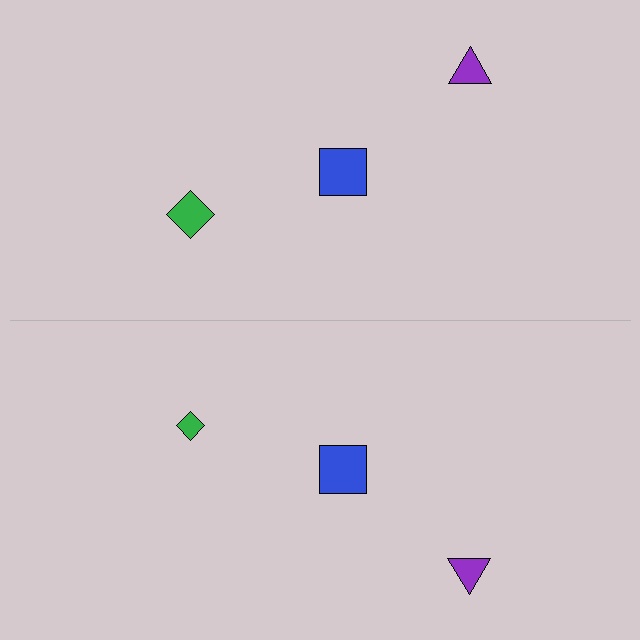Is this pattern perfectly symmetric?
No, the pattern is not perfectly symmetric. The green diamond on the bottom side has a different size than its mirror counterpart.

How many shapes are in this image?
There are 6 shapes in this image.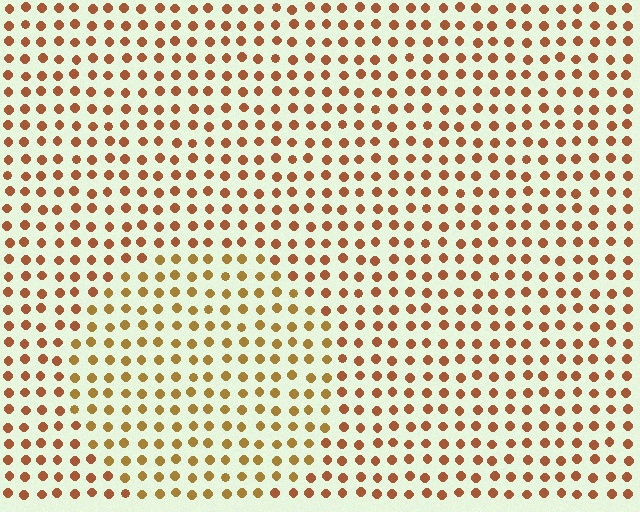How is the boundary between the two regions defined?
The boundary is defined purely by a slight shift in hue (about 23 degrees). Spacing, size, and orientation are identical on both sides.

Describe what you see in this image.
The image is filled with small brown elements in a uniform arrangement. A circle-shaped region is visible where the elements are tinted to a slightly different hue, forming a subtle color boundary.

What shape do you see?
I see a circle.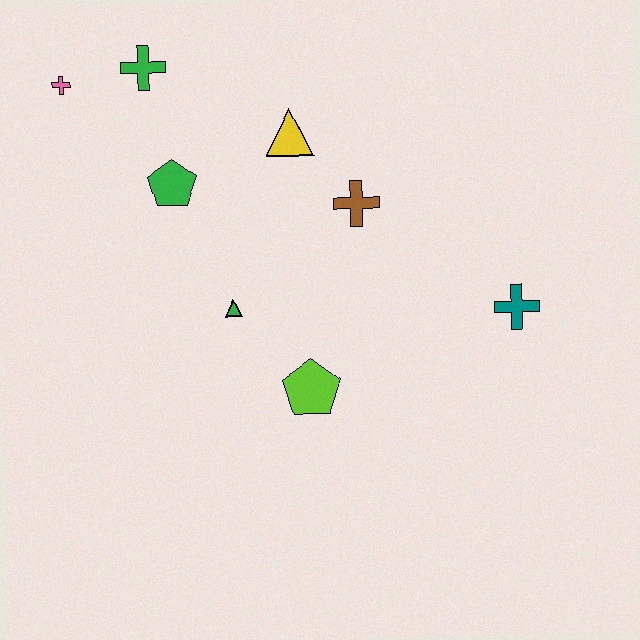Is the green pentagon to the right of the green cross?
Yes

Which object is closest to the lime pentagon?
The green triangle is closest to the lime pentagon.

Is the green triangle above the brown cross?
No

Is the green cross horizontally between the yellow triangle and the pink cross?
Yes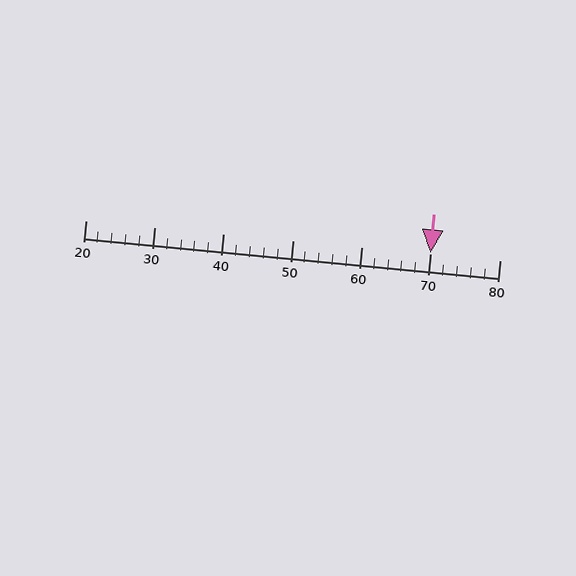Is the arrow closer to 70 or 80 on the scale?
The arrow is closer to 70.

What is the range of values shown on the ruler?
The ruler shows values from 20 to 80.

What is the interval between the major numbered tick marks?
The major tick marks are spaced 10 units apart.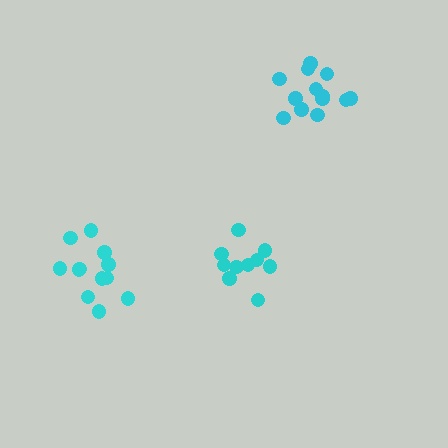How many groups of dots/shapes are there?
There are 3 groups.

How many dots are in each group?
Group 1: 13 dots, Group 2: 12 dots, Group 3: 10 dots (35 total).